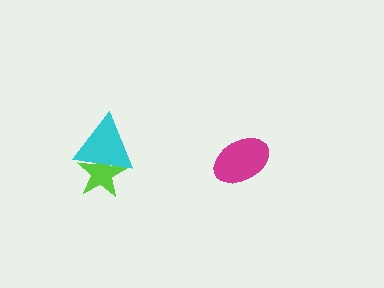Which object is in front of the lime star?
The cyan triangle is in front of the lime star.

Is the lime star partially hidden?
Yes, it is partially covered by another shape.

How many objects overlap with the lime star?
1 object overlaps with the lime star.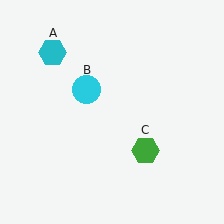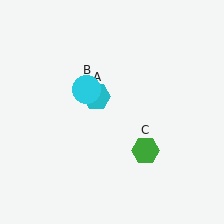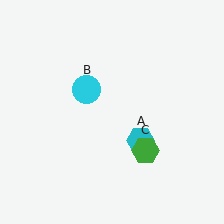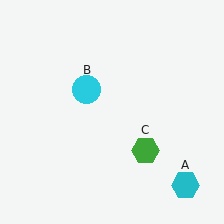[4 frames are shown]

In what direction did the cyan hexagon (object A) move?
The cyan hexagon (object A) moved down and to the right.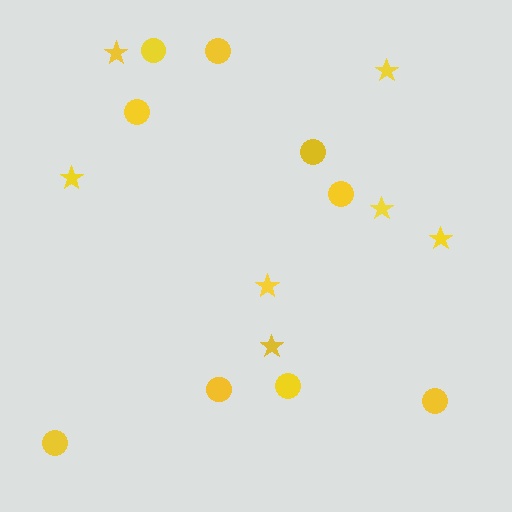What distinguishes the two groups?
There are 2 groups: one group of circles (9) and one group of stars (7).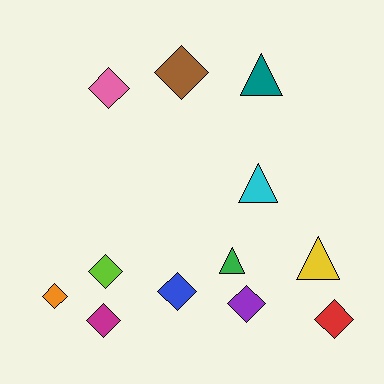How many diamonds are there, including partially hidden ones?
There are 8 diamonds.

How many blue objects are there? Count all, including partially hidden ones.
There is 1 blue object.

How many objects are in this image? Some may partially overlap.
There are 12 objects.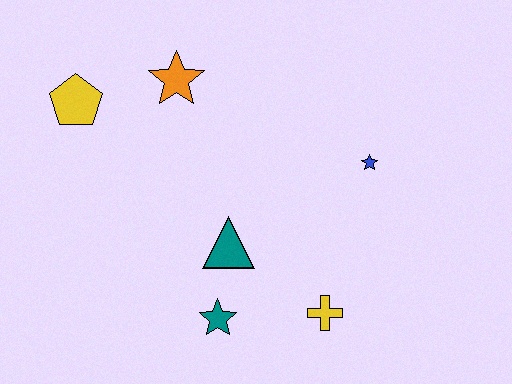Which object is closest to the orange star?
The yellow pentagon is closest to the orange star.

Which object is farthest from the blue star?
The yellow pentagon is farthest from the blue star.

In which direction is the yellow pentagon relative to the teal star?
The yellow pentagon is above the teal star.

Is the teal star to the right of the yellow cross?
No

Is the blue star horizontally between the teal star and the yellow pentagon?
No